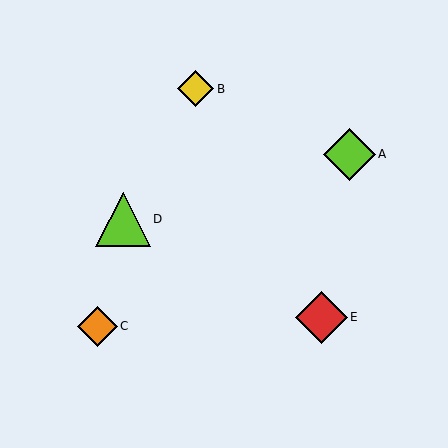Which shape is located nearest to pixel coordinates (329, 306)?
The red diamond (labeled E) at (321, 317) is nearest to that location.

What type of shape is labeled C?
Shape C is an orange diamond.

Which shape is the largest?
The lime triangle (labeled D) is the largest.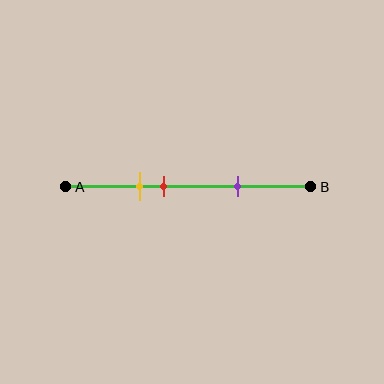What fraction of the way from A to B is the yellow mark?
The yellow mark is approximately 30% (0.3) of the way from A to B.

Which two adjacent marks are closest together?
The yellow and red marks are the closest adjacent pair.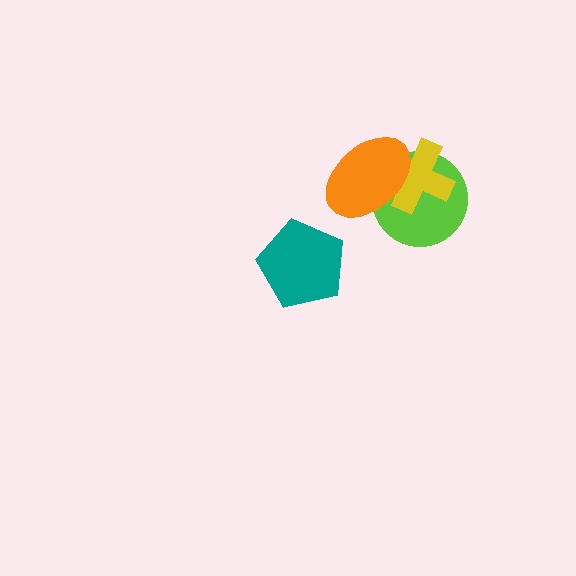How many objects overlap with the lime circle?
2 objects overlap with the lime circle.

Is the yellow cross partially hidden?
Yes, it is partially covered by another shape.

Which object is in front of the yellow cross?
The orange ellipse is in front of the yellow cross.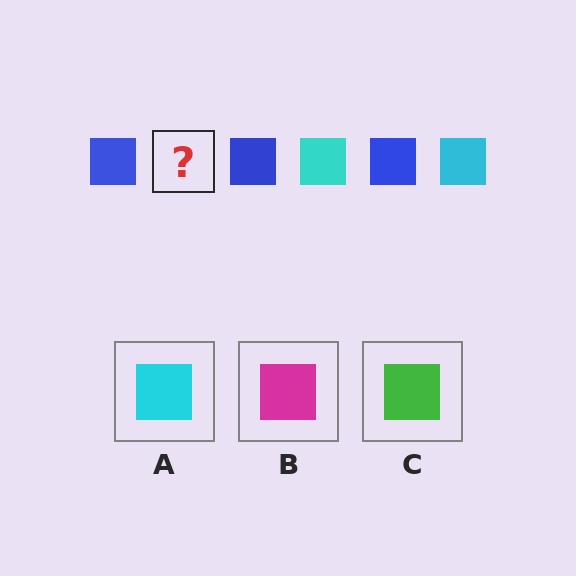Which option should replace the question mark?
Option A.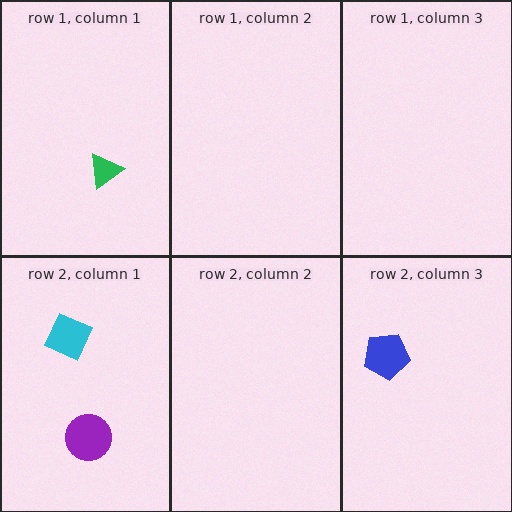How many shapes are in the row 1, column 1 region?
1.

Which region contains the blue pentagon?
The row 2, column 3 region.